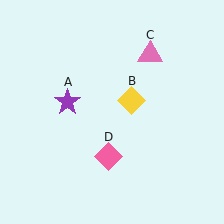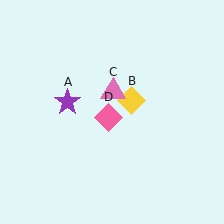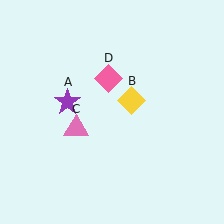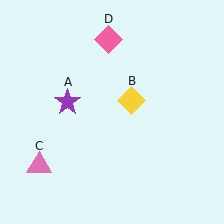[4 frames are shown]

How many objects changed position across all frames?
2 objects changed position: pink triangle (object C), pink diamond (object D).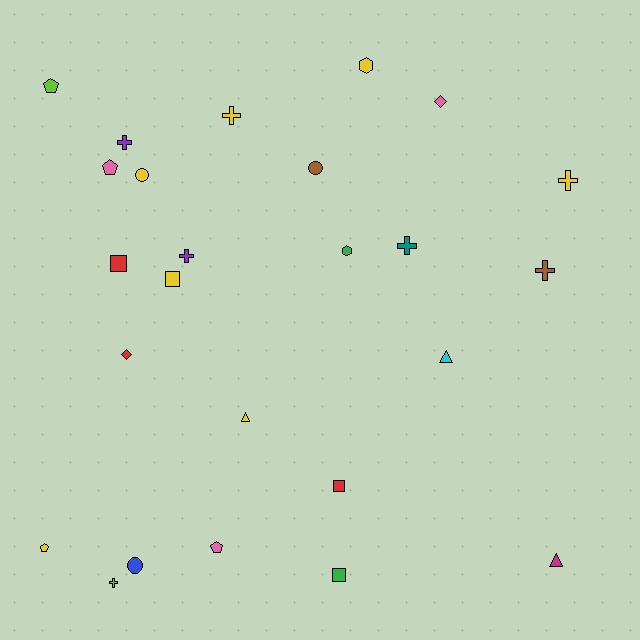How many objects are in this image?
There are 25 objects.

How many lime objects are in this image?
There are 2 lime objects.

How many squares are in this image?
There are 4 squares.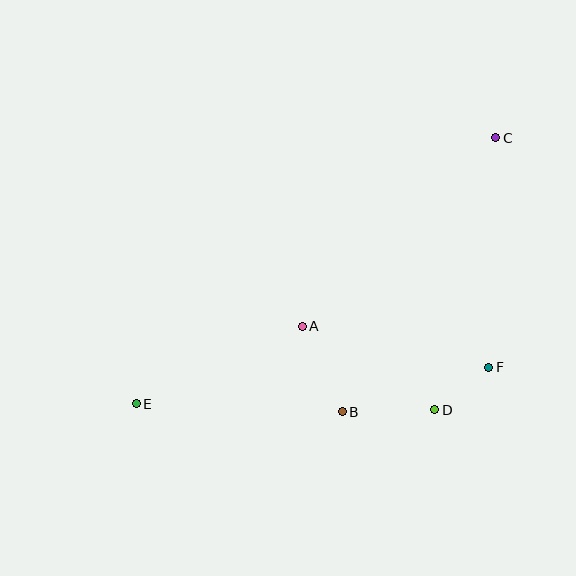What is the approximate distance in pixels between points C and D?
The distance between C and D is approximately 279 pixels.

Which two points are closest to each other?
Points D and F are closest to each other.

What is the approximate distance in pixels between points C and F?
The distance between C and F is approximately 230 pixels.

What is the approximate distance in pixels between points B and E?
The distance between B and E is approximately 206 pixels.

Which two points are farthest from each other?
Points C and E are farthest from each other.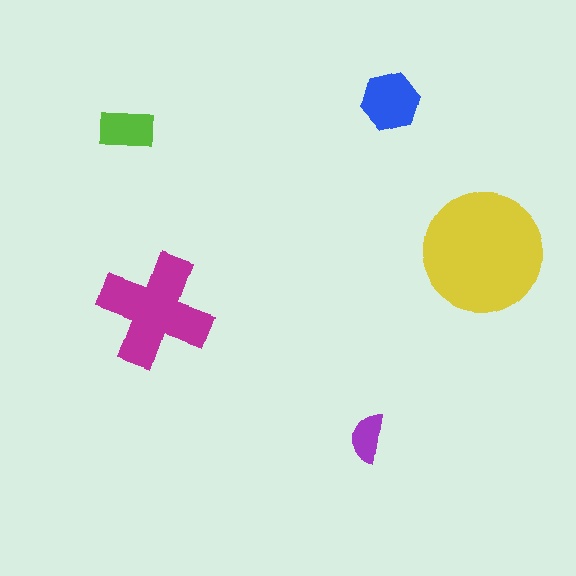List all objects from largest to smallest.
The yellow circle, the magenta cross, the blue hexagon, the lime rectangle, the purple semicircle.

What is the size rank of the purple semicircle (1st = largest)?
5th.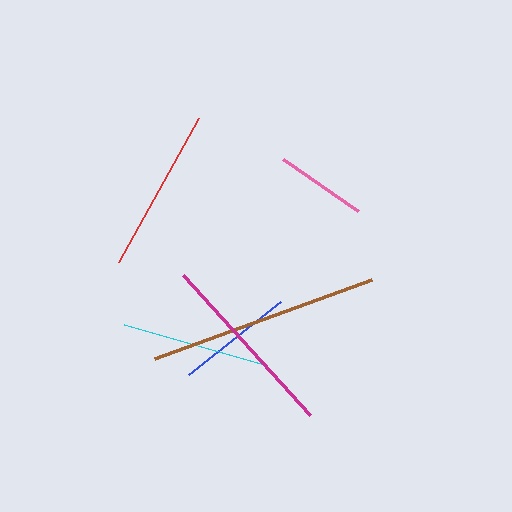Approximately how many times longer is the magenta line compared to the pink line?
The magenta line is approximately 2.1 times the length of the pink line.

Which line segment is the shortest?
The pink line is the shortest at approximately 91 pixels.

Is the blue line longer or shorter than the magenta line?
The magenta line is longer than the blue line.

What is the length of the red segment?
The red segment is approximately 165 pixels long.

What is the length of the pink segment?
The pink segment is approximately 91 pixels long.